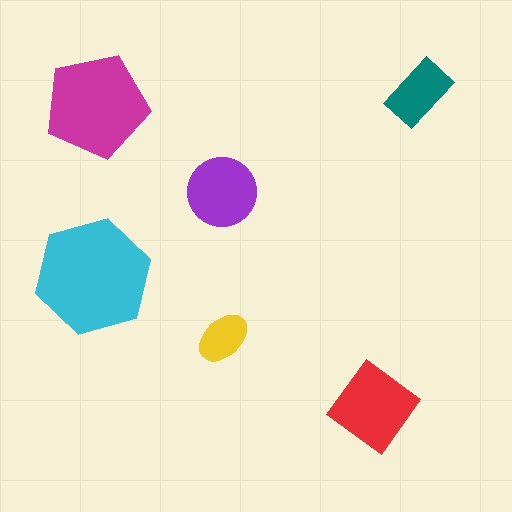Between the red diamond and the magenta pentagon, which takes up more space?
The magenta pentagon.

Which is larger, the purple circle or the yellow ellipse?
The purple circle.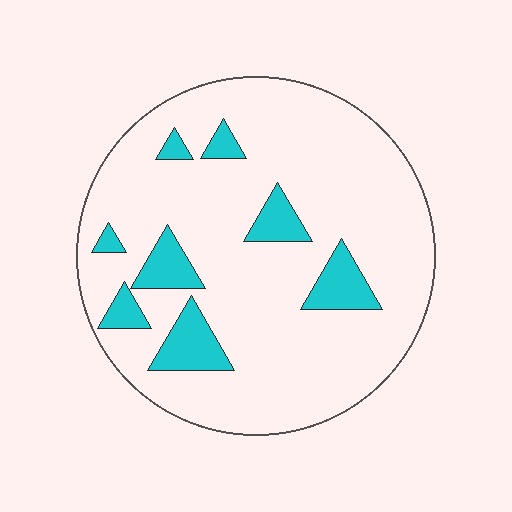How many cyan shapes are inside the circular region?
8.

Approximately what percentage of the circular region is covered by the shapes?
Approximately 15%.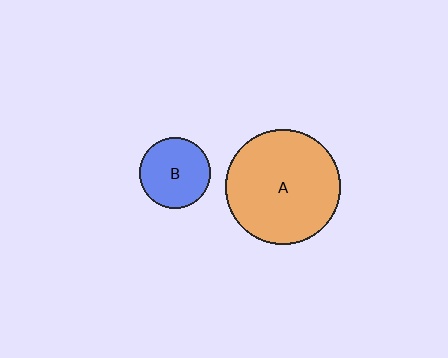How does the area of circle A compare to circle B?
Approximately 2.6 times.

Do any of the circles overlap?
No, none of the circles overlap.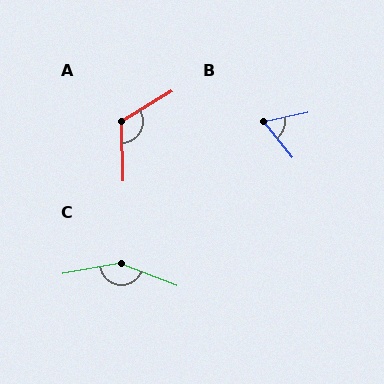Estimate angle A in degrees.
Approximately 119 degrees.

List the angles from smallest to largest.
B (63°), A (119°), C (148°).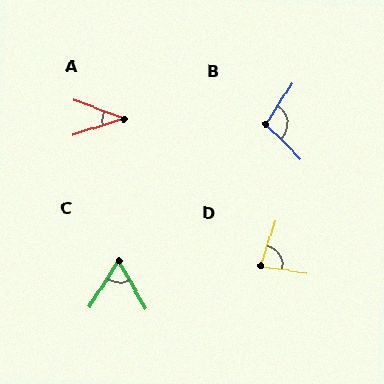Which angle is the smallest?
A, at approximately 38 degrees.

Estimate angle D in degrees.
Approximately 80 degrees.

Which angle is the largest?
B, at approximately 102 degrees.